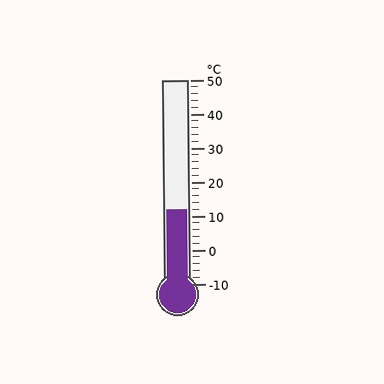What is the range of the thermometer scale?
The thermometer scale ranges from -10°C to 50°C.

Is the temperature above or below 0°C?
The temperature is above 0°C.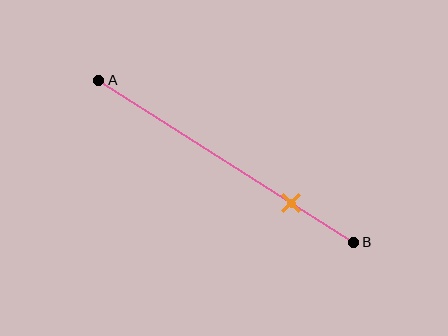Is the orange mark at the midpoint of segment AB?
No, the mark is at about 75% from A, not at the 50% midpoint.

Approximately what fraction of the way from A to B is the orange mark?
The orange mark is approximately 75% of the way from A to B.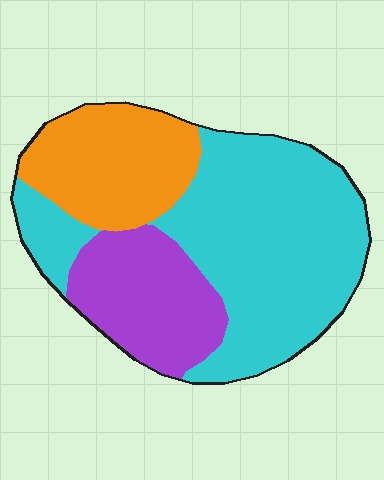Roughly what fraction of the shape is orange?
Orange takes up about one quarter (1/4) of the shape.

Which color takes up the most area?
Cyan, at roughly 55%.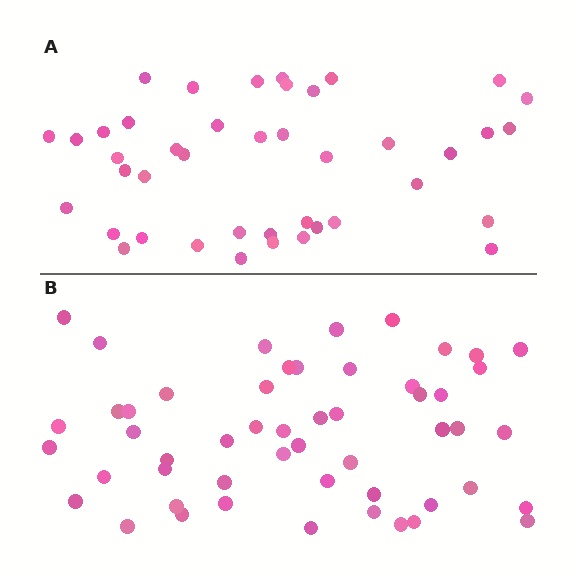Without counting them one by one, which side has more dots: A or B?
Region B (the bottom region) has more dots.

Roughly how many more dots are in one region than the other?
Region B has roughly 10 or so more dots than region A.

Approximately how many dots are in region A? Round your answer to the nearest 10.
About 40 dots. (The exact count is 42, which rounds to 40.)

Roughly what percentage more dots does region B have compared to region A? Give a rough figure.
About 25% more.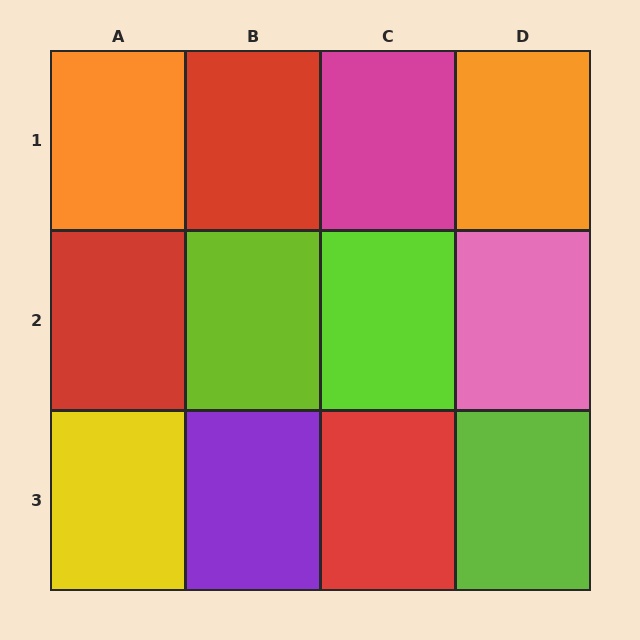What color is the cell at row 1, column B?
Red.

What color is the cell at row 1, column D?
Orange.